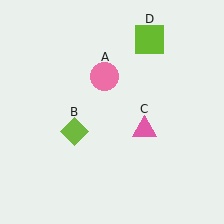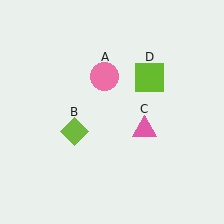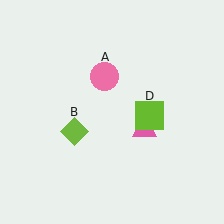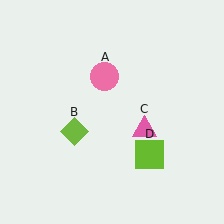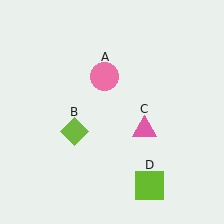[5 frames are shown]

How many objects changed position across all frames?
1 object changed position: lime square (object D).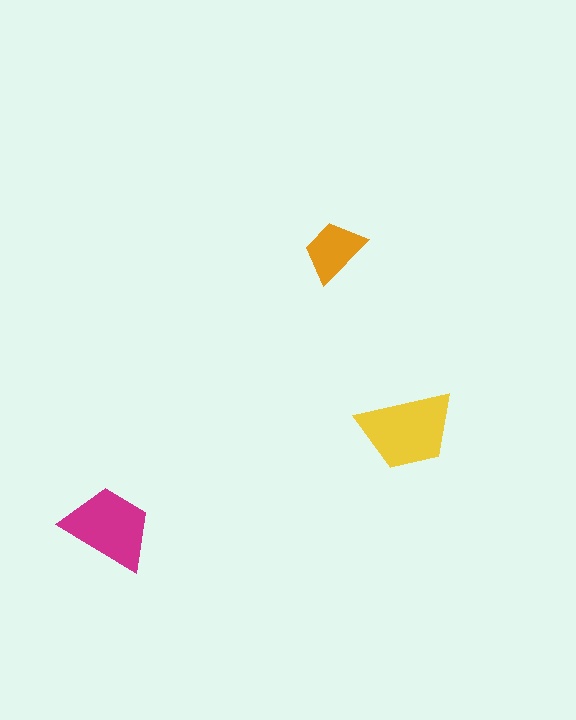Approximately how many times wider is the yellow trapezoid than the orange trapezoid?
About 1.5 times wider.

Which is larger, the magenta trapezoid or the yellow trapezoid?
The yellow one.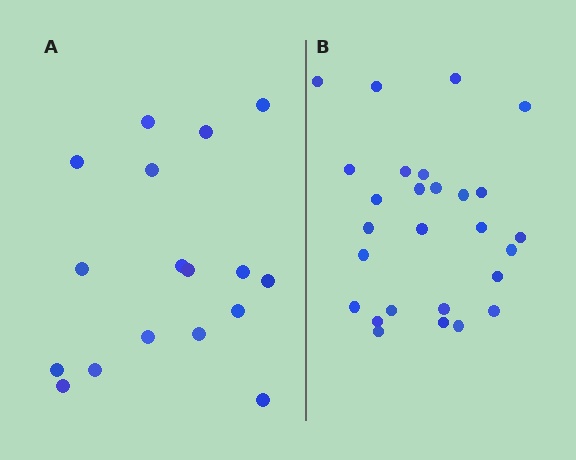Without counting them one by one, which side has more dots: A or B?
Region B (the right region) has more dots.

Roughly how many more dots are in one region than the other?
Region B has roughly 10 or so more dots than region A.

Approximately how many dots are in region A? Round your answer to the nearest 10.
About 20 dots. (The exact count is 17, which rounds to 20.)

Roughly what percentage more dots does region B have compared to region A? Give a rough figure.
About 60% more.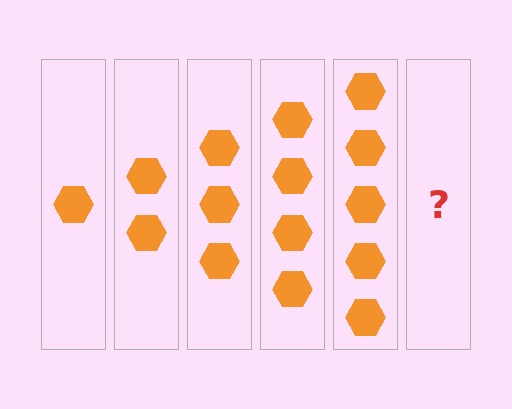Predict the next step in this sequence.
The next step is 6 hexagons.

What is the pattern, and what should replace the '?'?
The pattern is that each step adds one more hexagon. The '?' should be 6 hexagons.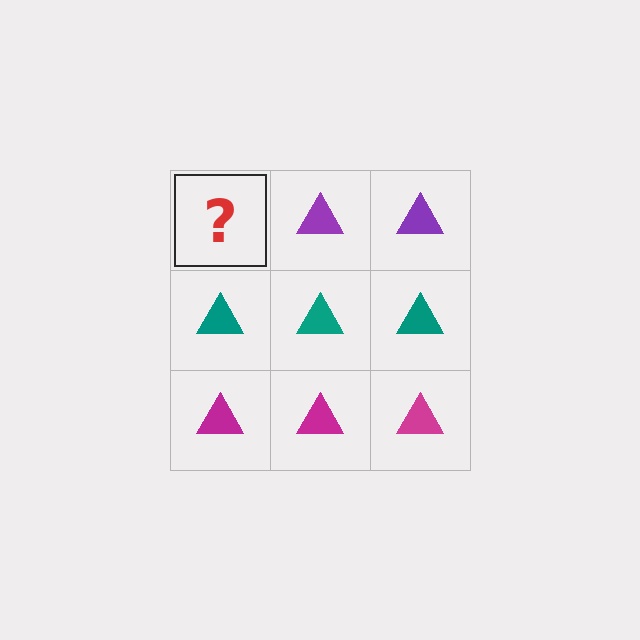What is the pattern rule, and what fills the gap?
The rule is that each row has a consistent color. The gap should be filled with a purple triangle.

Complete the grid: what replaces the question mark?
The question mark should be replaced with a purple triangle.